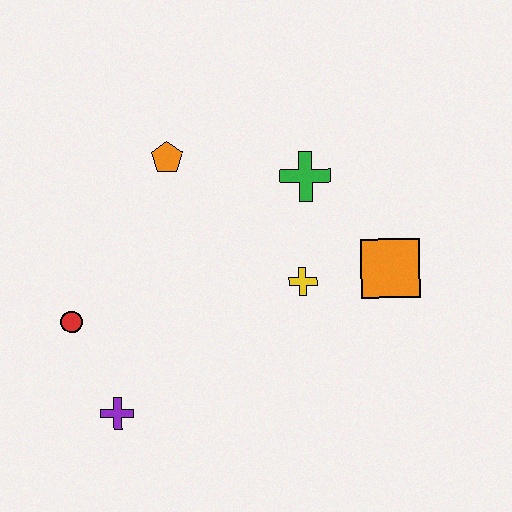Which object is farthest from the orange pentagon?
The purple cross is farthest from the orange pentagon.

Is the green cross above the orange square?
Yes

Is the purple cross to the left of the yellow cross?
Yes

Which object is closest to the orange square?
The yellow cross is closest to the orange square.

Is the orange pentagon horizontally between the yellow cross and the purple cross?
Yes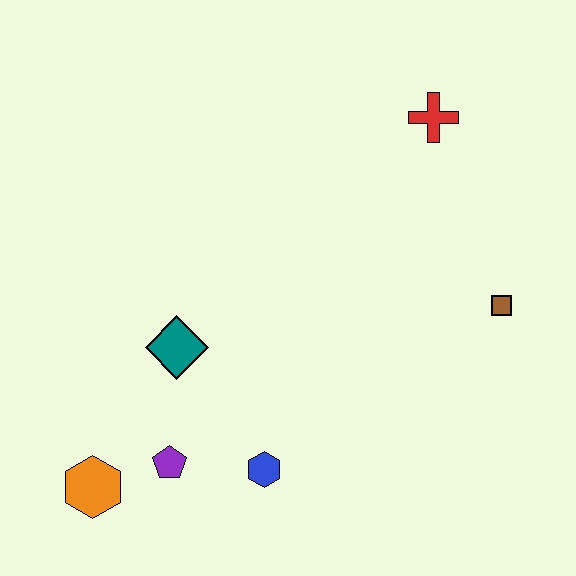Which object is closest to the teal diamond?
The purple pentagon is closest to the teal diamond.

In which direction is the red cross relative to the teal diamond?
The red cross is to the right of the teal diamond.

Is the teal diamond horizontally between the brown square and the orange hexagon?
Yes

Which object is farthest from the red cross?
The orange hexagon is farthest from the red cross.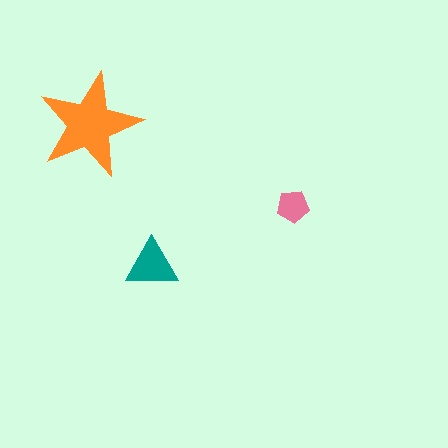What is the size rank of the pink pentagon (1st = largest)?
3rd.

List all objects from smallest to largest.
The pink pentagon, the teal triangle, the orange star.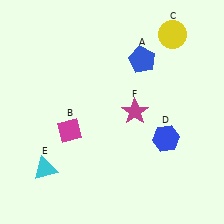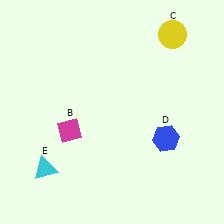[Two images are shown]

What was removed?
The magenta star (F), the blue pentagon (A) were removed in Image 2.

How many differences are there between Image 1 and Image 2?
There are 2 differences between the two images.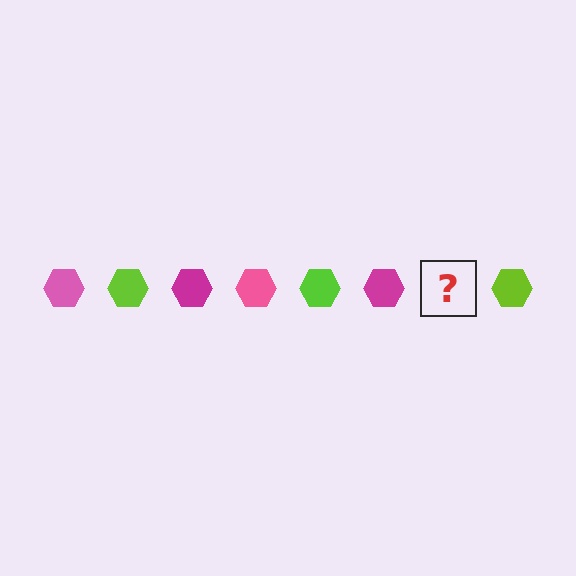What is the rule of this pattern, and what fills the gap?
The rule is that the pattern cycles through pink, lime, magenta hexagons. The gap should be filled with a pink hexagon.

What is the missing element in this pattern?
The missing element is a pink hexagon.